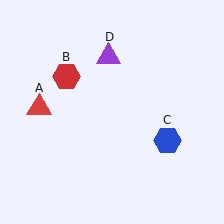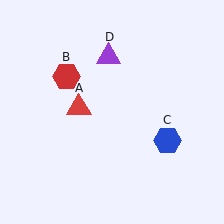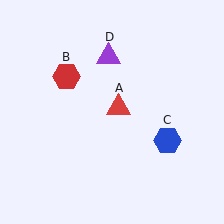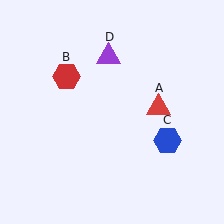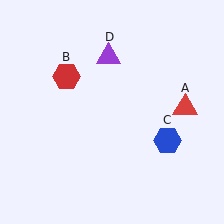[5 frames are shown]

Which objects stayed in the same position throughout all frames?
Red hexagon (object B) and blue hexagon (object C) and purple triangle (object D) remained stationary.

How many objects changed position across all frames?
1 object changed position: red triangle (object A).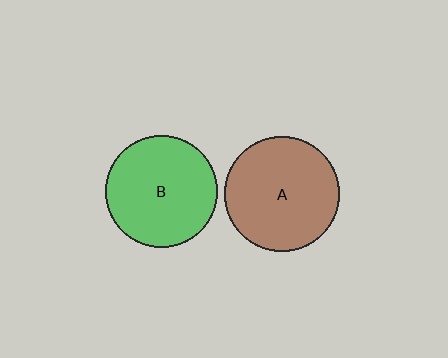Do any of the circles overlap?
No, none of the circles overlap.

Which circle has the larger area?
Circle A (brown).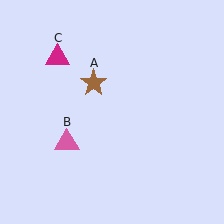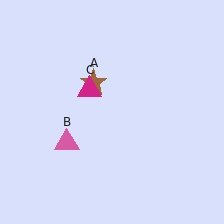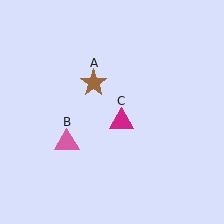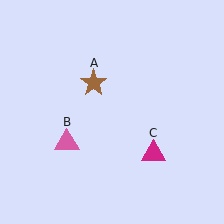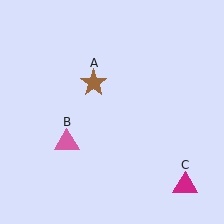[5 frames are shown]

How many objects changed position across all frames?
1 object changed position: magenta triangle (object C).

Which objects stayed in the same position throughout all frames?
Brown star (object A) and pink triangle (object B) remained stationary.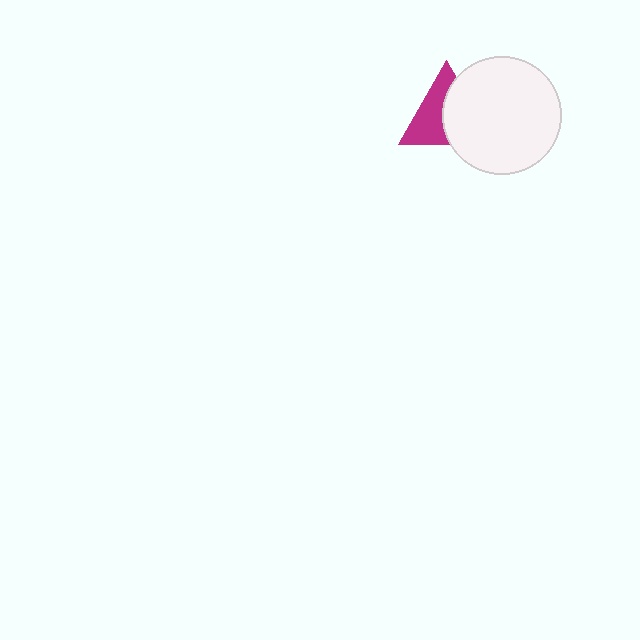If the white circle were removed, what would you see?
You would see the complete magenta triangle.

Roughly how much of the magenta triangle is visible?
About half of it is visible (roughly 50%).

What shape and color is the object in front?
The object in front is a white circle.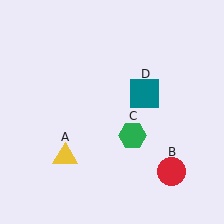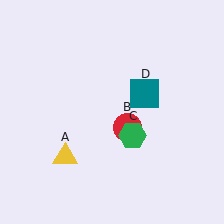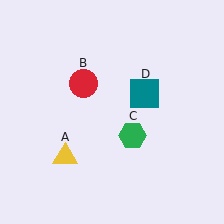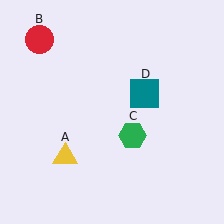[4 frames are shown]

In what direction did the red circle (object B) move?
The red circle (object B) moved up and to the left.